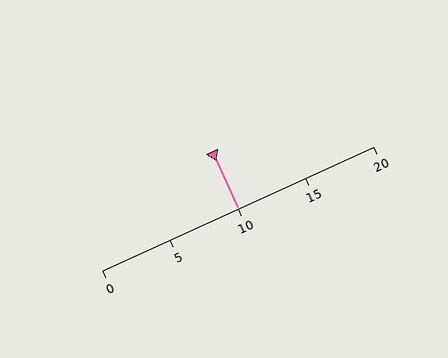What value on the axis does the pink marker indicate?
The marker indicates approximately 10.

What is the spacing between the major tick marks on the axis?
The major ticks are spaced 5 apart.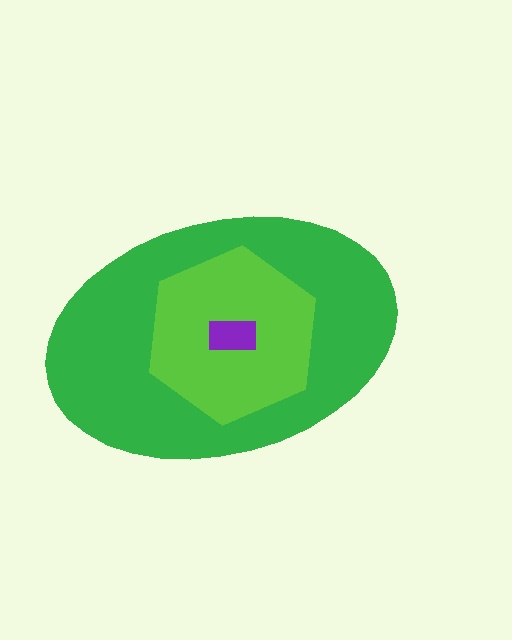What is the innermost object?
The purple rectangle.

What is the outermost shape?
The green ellipse.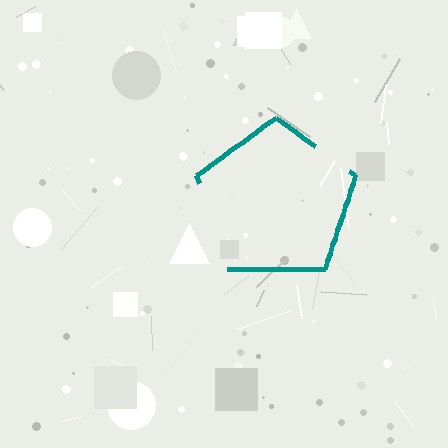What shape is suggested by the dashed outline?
The dashed outline suggests a pentagon.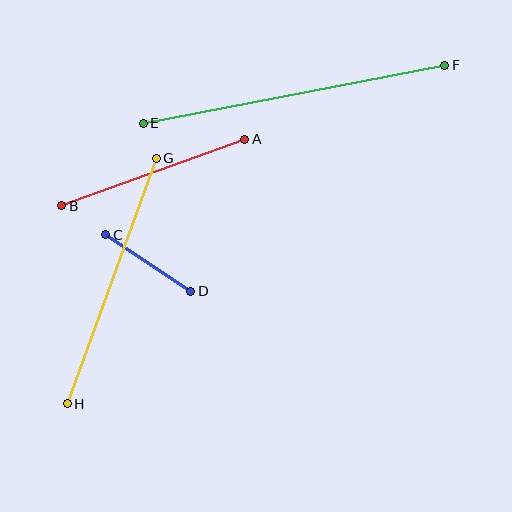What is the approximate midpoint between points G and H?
The midpoint is at approximately (112, 281) pixels.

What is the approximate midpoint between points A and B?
The midpoint is at approximately (153, 173) pixels.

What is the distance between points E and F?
The distance is approximately 307 pixels.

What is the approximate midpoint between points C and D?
The midpoint is at approximately (148, 263) pixels.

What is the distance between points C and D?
The distance is approximately 102 pixels.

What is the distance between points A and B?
The distance is approximately 195 pixels.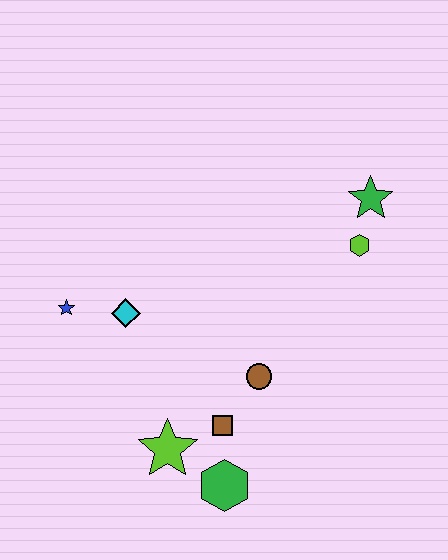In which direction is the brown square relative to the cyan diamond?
The brown square is below the cyan diamond.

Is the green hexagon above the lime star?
No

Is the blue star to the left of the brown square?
Yes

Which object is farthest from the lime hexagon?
The blue star is farthest from the lime hexagon.